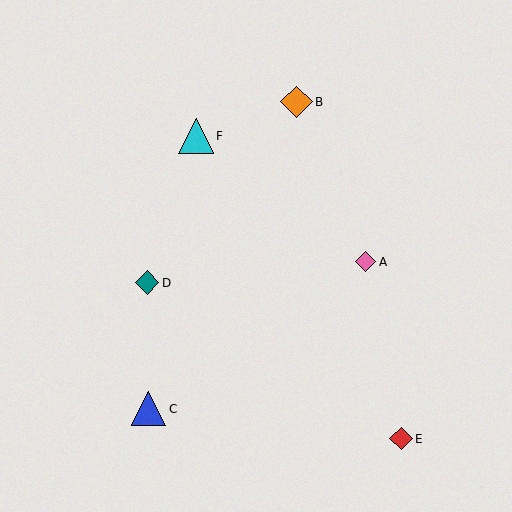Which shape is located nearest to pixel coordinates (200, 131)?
The cyan triangle (labeled F) at (196, 136) is nearest to that location.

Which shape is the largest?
The cyan triangle (labeled F) is the largest.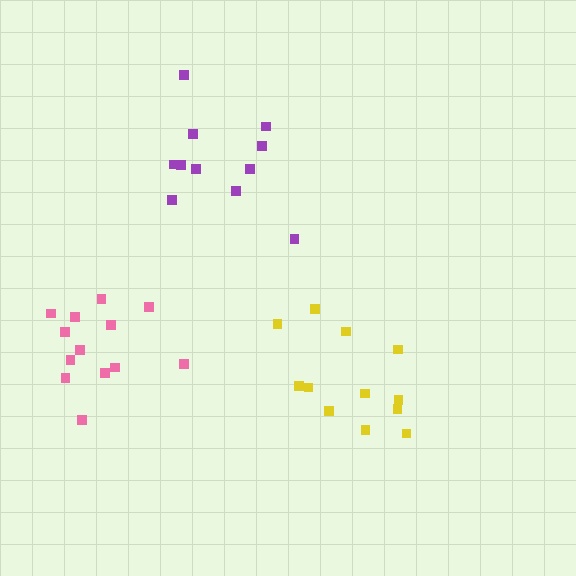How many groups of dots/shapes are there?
There are 3 groups.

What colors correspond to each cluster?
The clusters are colored: yellow, purple, pink.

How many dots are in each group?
Group 1: 12 dots, Group 2: 11 dots, Group 3: 13 dots (36 total).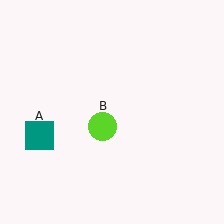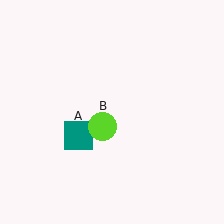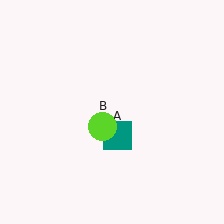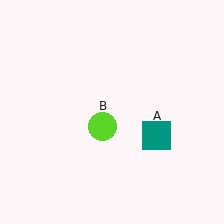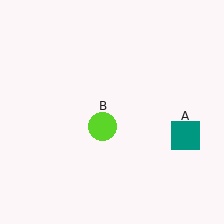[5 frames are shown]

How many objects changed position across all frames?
1 object changed position: teal square (object A).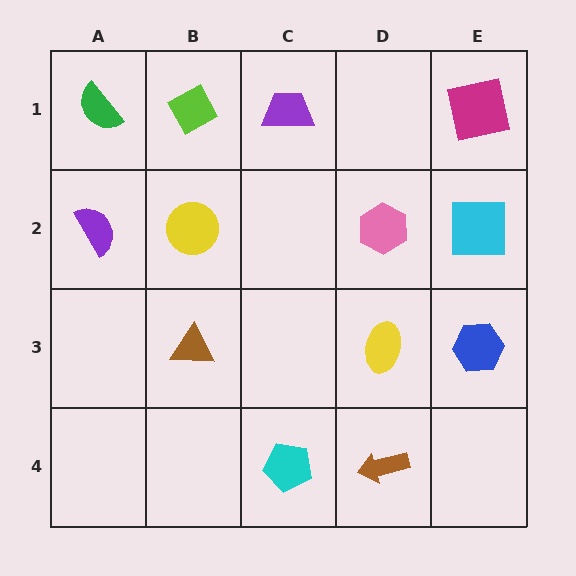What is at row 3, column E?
A blue hexagon.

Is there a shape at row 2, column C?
No, that cell is empty.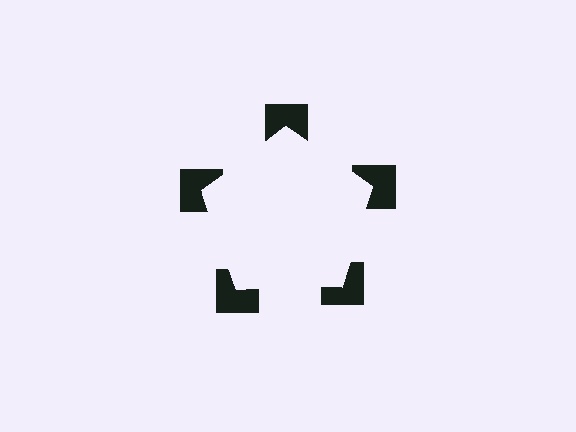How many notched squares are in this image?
There are 5 — one at each vertex of the illusory pentagon.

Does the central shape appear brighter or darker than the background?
It typically appears slightly brighter than the background, even though no actual brightness change is drawn.